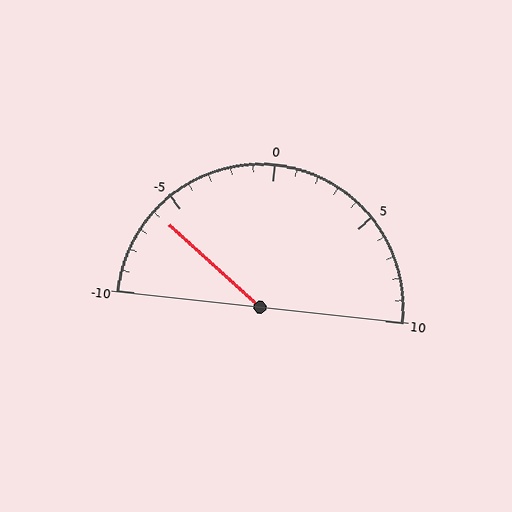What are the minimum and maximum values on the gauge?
The gauge ranges from -10 to 10.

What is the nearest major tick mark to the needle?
The nearest major tick mark is -5.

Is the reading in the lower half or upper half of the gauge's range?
The reading is in the lower half of the range (-10 to 10).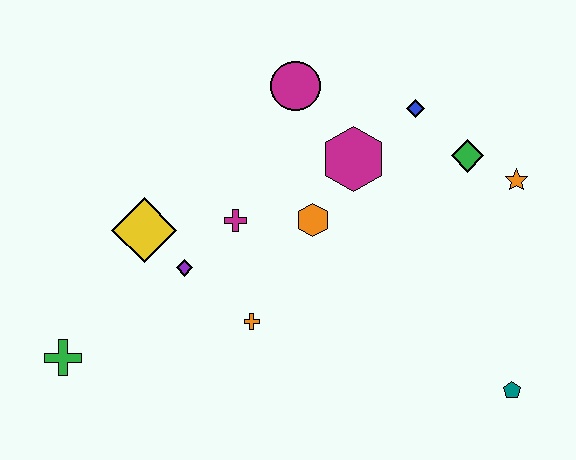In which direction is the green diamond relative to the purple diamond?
The green diamond is to the right of the purple diamond.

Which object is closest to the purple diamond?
The yellow diamond is closest to the purple diamond.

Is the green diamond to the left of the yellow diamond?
No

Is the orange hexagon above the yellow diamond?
Yes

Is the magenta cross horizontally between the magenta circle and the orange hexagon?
No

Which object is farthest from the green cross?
The orange star is farthest from the green cross.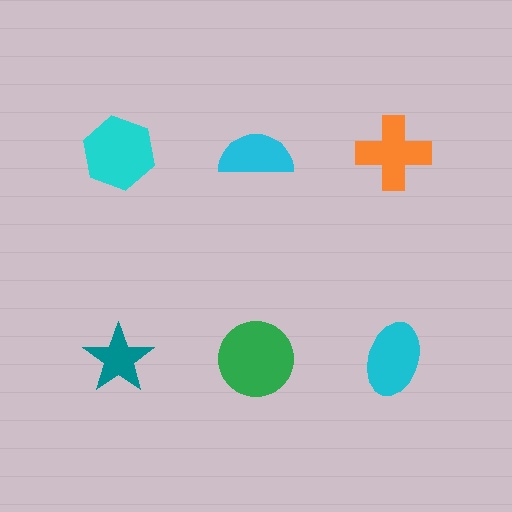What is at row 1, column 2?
A cyan semicircle.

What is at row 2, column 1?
A teal star.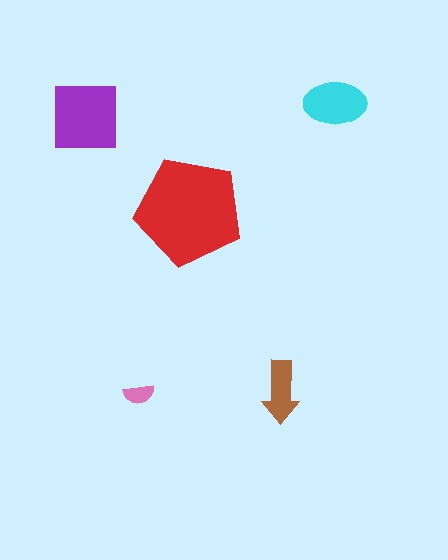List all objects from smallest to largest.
The pink semicircle, the brown arrow, the cyan ellipse, the purple square, the red pentagon.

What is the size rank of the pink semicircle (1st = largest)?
5th.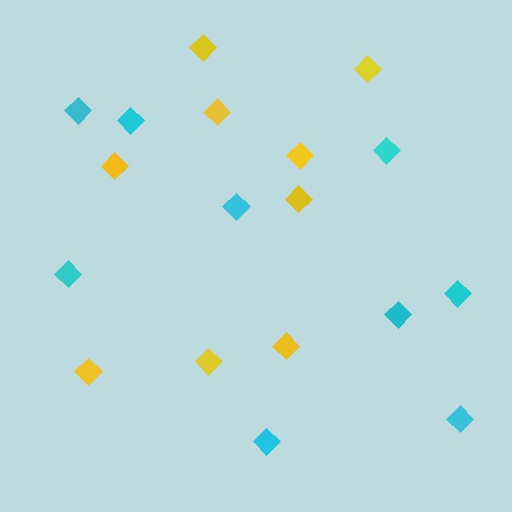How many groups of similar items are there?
There are 2 groups: one group of cyan diamonds (9) and one group of yellow diamonds (9).